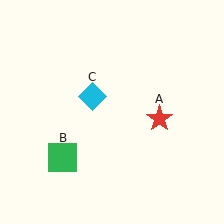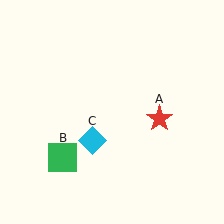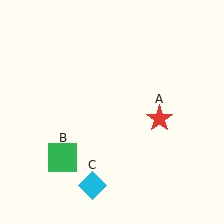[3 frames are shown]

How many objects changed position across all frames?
1 object changed position: cyan diamond (object C).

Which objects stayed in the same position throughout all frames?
Red star (object A) and green square (object B) remained stationary.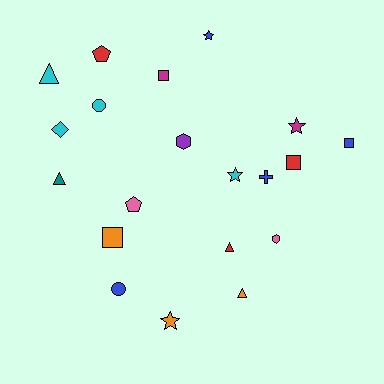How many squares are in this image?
There are 4 squares.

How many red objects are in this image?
There are 3 red objects.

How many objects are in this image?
There are 20 objects.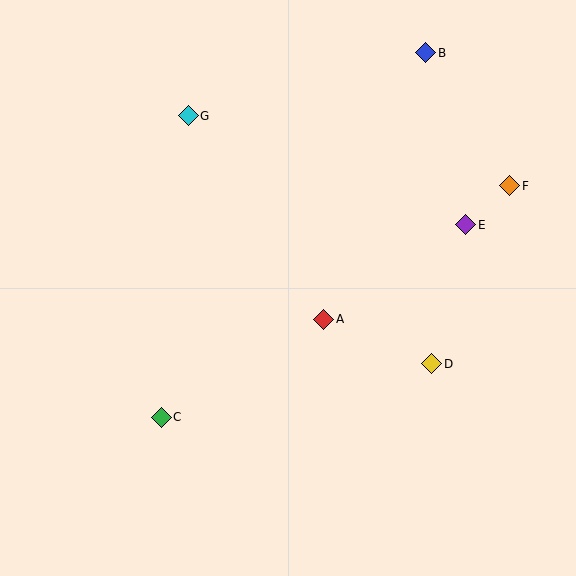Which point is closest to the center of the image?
Point A at (324, 319) is closest to the center.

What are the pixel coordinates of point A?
Point A is at (324, 319).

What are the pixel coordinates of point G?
Point G is at (188, 116).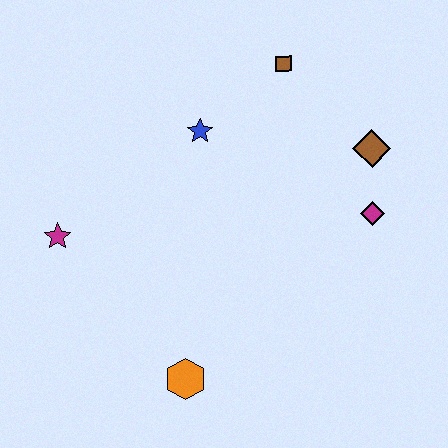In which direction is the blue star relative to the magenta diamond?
The blue star is to the left of the magenta diamond.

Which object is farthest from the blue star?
The orange hexagon is farthest from the blue star.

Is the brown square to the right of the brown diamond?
No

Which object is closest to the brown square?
The blue star is closest to the brown square.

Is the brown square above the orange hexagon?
Yes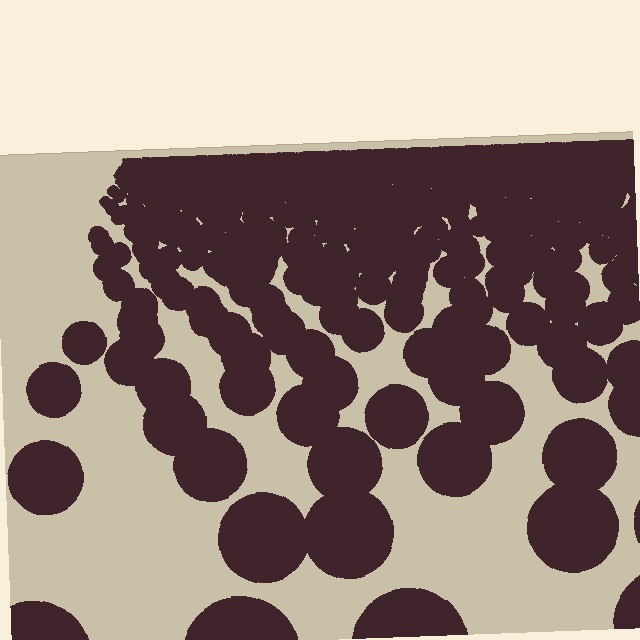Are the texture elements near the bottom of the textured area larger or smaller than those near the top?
Larger. Near the bottom, elements are closer to the viewer and appear at a bigger on-screen size.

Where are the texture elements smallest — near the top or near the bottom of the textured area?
Near the top.